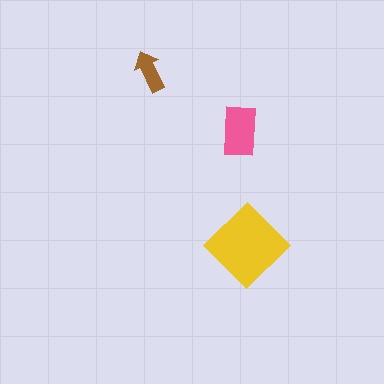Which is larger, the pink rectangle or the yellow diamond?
The yellow diamond.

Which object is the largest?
The yellow diamond.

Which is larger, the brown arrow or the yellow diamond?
The yellow diamond.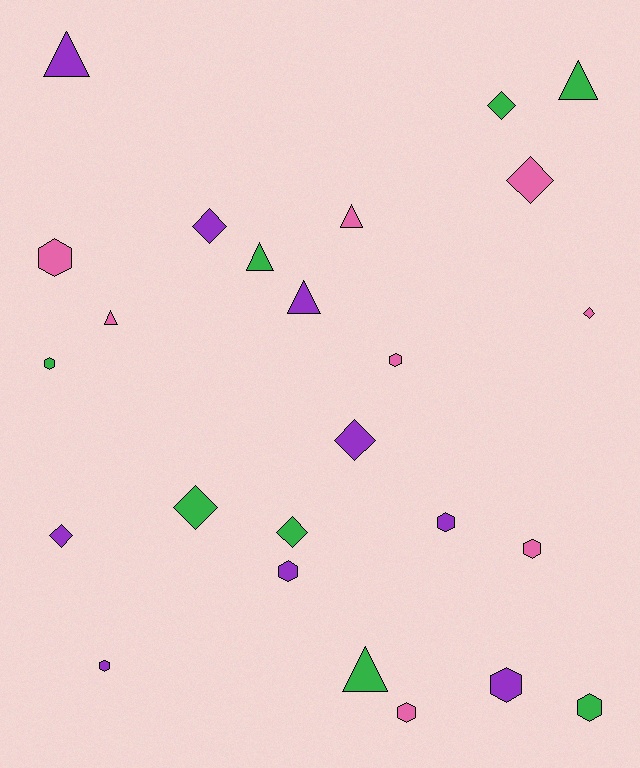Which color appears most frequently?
Purple, with 9 objects.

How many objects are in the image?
There are 25 objects.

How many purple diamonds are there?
There are 3 purple diamonds.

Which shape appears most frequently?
Hexagon, with 10 objects.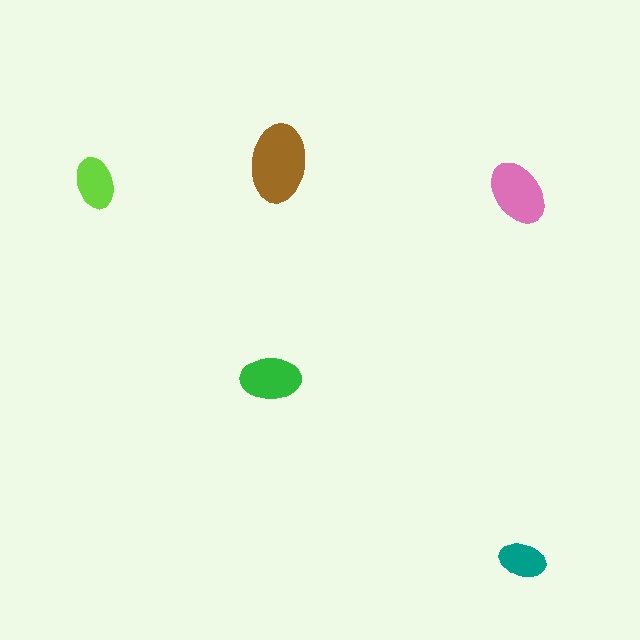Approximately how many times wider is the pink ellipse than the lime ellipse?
About 1.5 times wider.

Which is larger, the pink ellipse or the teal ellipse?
The pink one.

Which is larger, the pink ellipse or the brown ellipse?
The brown one.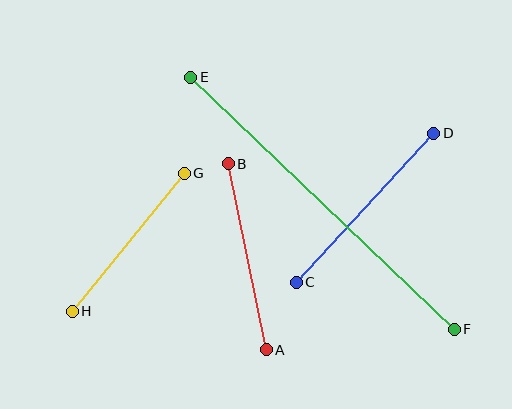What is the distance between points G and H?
The distance is approximately 178 pixels.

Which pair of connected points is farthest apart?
Points E and F are farthest apart.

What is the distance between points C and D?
The distance is approximately 203 pixels.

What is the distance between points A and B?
The distance is approximately 190 pixels.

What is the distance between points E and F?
The distance is approximately 365 pixels.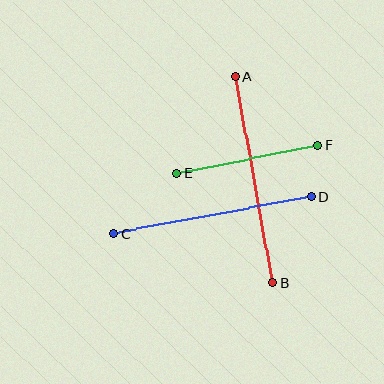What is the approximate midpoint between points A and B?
The midpoint is at approximately (254, 180) pixels.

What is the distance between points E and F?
The distance is approximately 144 pixels.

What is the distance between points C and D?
The distance is approximately 200 pixels.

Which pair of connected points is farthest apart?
Points A and B are farthest apart.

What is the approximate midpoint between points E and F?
The midpoint is at approximately (247, 159) pixels.